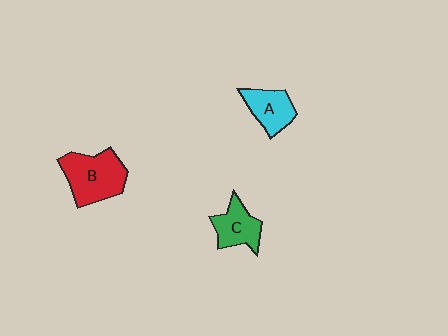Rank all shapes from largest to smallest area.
From largest to smallest: B (red), C (green), A (cyan).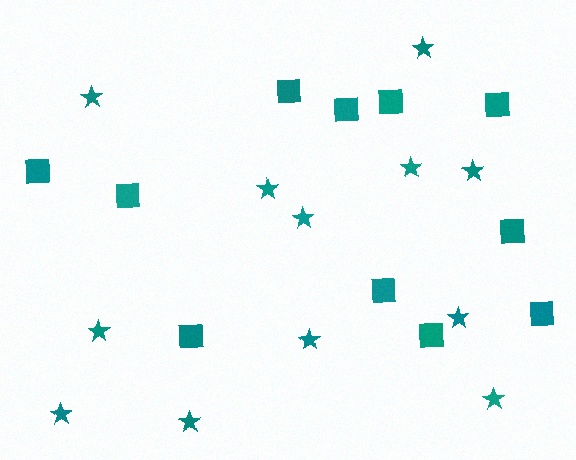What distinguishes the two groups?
There are 2 groups: one group of squares (11) and one group of stars (12).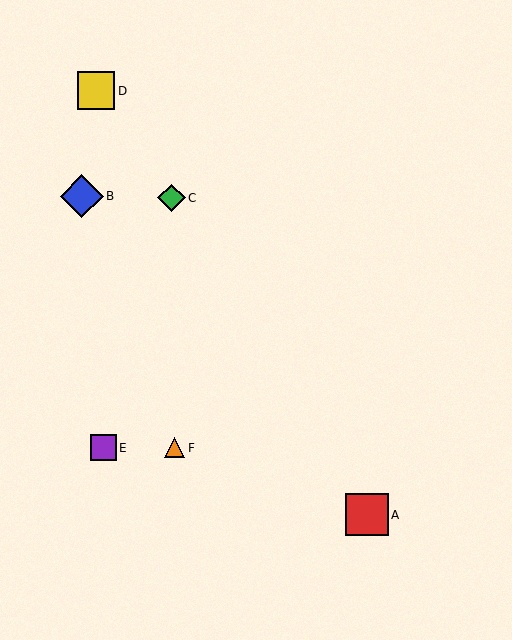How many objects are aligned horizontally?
2 objects (E, F) are aligned horizontally.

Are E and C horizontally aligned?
No, E is at y≈448 and C is at y≈198.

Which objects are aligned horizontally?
Objects E, F are aligned horizontally.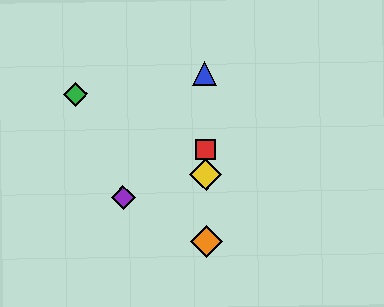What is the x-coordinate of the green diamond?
The green diamond is at x≈76.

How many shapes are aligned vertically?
4 shapes (the red square, the blue triangle, the yellow diamond, the orange diamond) are aligned vertically.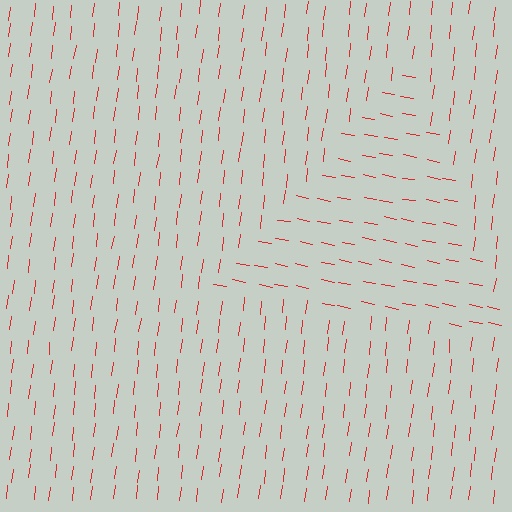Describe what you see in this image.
The image is filled with small red line segments. A triangle region in the image has lines oriented differently from the surrounding lines, creating a visible texture boundary.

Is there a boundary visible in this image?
Yes, there is a texture boundary formed by a change in line orientation.